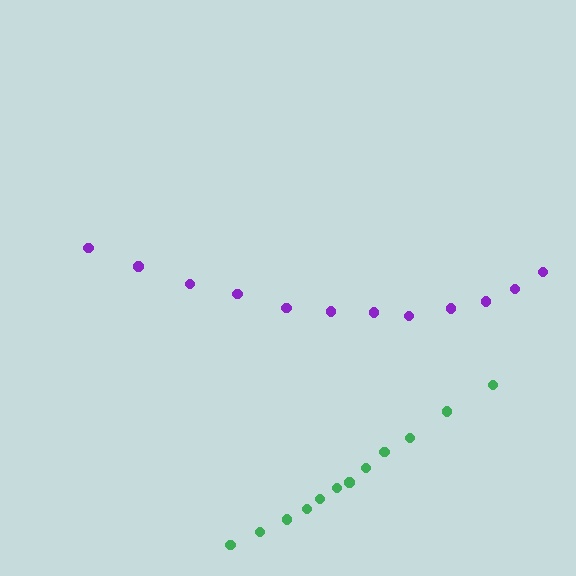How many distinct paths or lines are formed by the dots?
There are 2 distinct paths.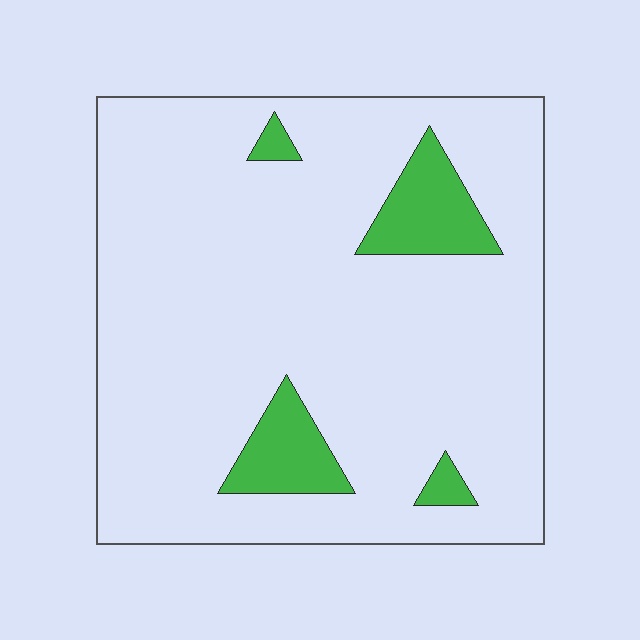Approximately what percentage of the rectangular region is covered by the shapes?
Approximately 10%.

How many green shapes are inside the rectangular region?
4.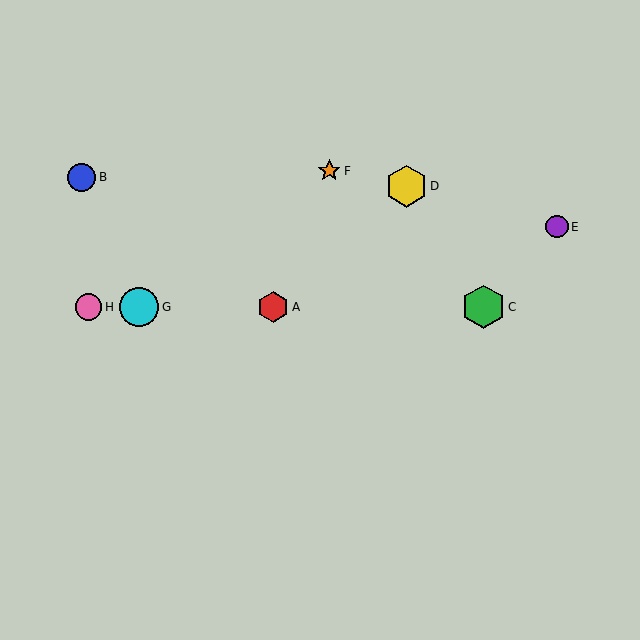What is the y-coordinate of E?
Object E is at y≈227.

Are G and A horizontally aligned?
Yes, both are at y≈307.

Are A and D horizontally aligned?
No, A is at y≈307 and D is at y≈186.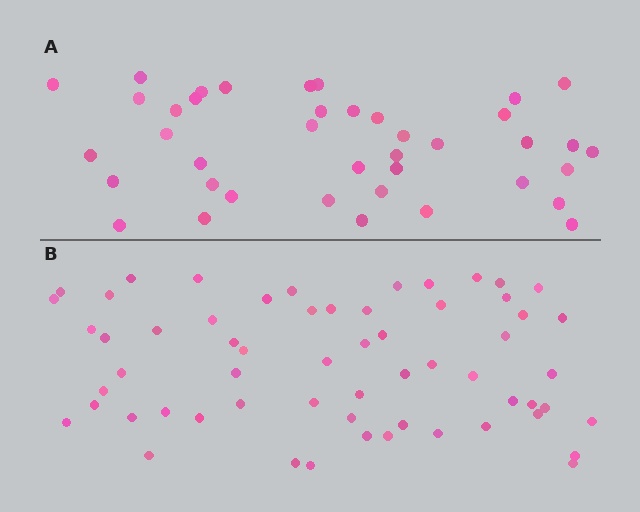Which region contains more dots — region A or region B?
Region B (the bottom region) has more dots.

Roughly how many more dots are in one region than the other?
Region B has approximately 20 more dots than region A.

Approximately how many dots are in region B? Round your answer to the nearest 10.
About 60 dots.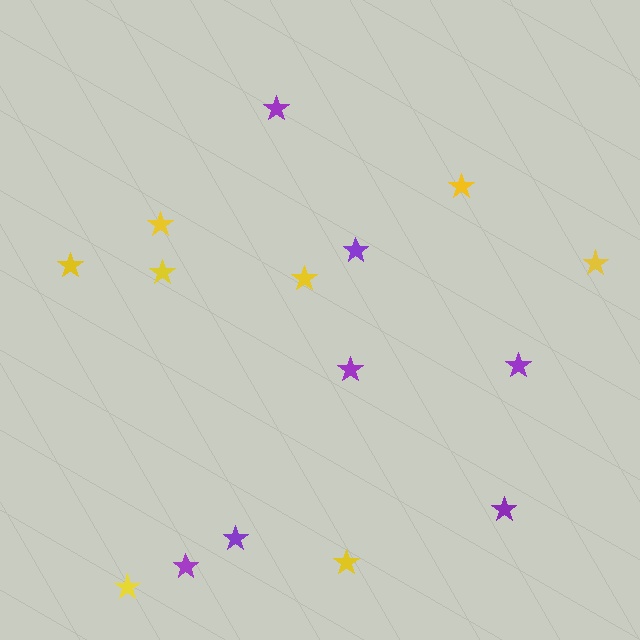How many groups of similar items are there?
There are 2 groups: one group of purple stars (7) and one group of yellow stars (8).